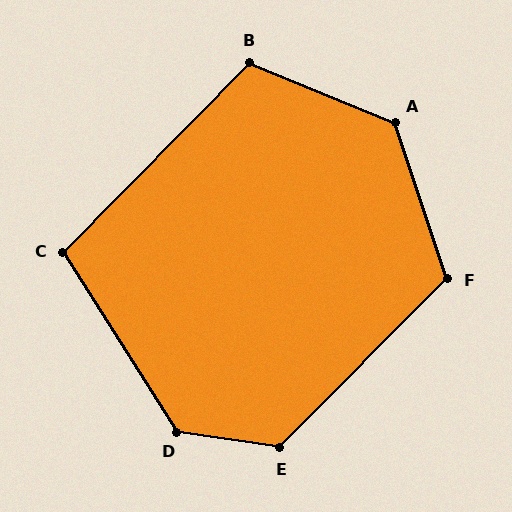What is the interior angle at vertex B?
Approximately 112 degrees (obtuse).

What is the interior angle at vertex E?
Approximately 126 degrees (obtuse).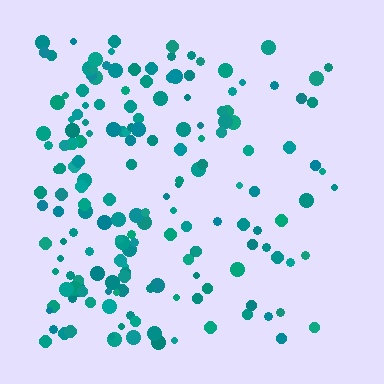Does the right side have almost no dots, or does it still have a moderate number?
Still a moderate number, just noticeably fewer than the left.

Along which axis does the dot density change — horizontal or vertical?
Horizontal.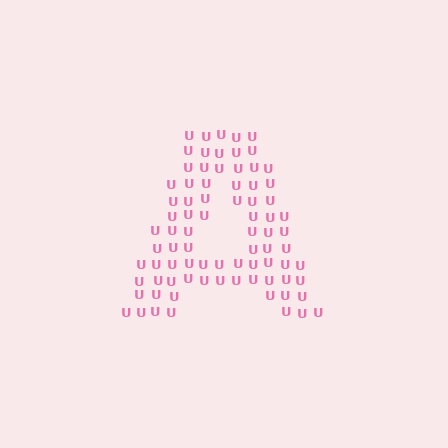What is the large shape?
The large shape is the letter A.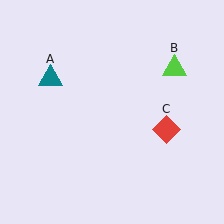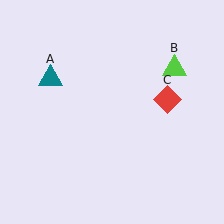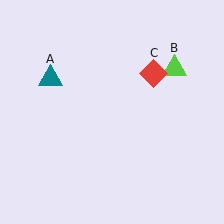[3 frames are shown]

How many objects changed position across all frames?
1 object changed position: red diamond (object C).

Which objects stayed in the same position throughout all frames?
Teal triangle (object A) and lime triangle (object B) remained stationary.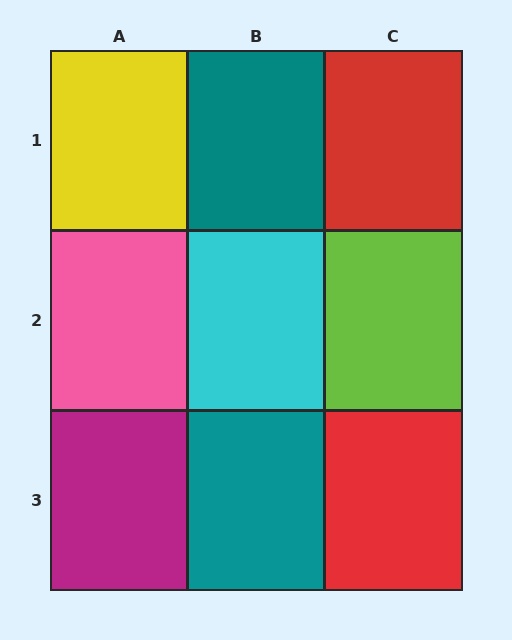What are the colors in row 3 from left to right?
Magenta, teal, red.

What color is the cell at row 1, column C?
Red.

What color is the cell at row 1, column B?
Teal.